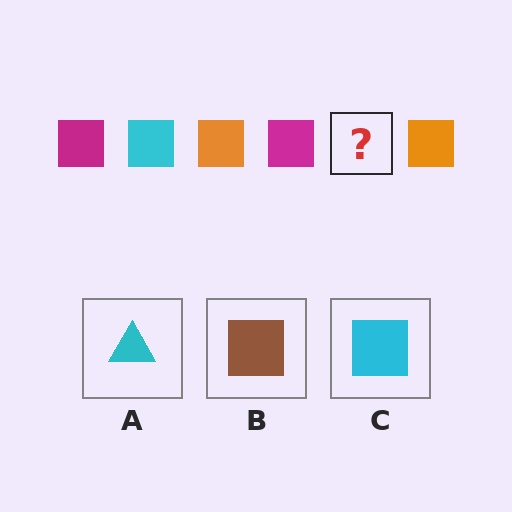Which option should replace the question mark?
Option C.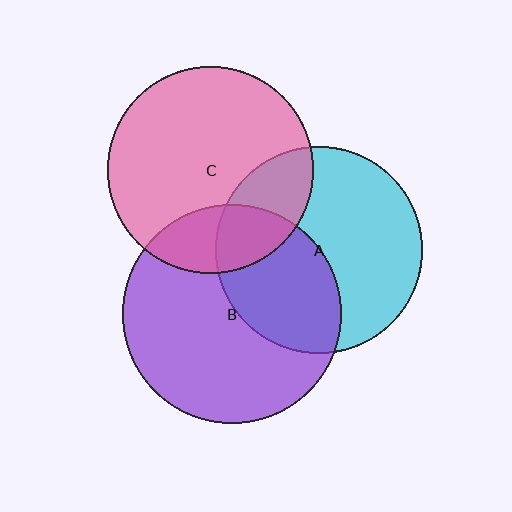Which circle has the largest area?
Circle B (purple).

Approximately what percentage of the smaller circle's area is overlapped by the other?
Approximately 20%.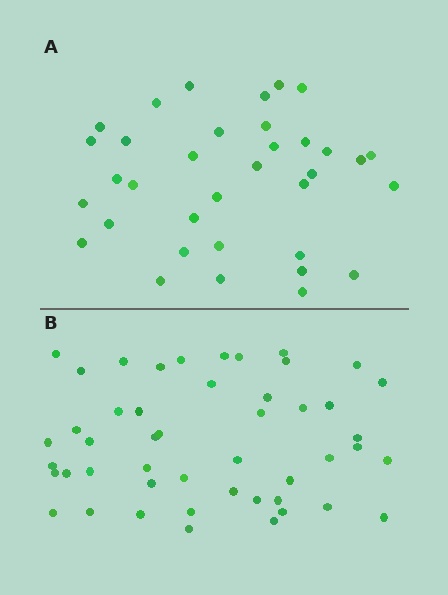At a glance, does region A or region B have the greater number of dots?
Region B (the bottom region) has more dots.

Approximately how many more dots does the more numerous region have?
Region B has approximately 15 more dots than region A.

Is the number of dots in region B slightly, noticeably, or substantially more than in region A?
Region B has noticeably more, but not dramatically so. The ratio is roughly 1.4 to 1.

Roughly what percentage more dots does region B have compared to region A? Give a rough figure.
About 35% more.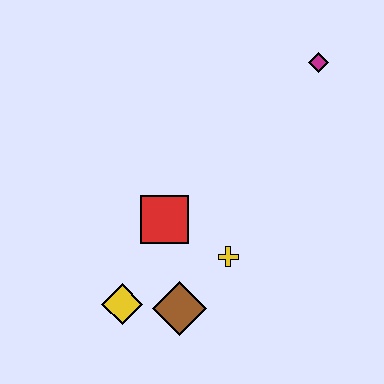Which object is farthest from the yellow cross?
The magenta diamond is farthest from the yellow cross.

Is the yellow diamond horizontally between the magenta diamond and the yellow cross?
No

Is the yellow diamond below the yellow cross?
Yes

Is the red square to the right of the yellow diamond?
Yes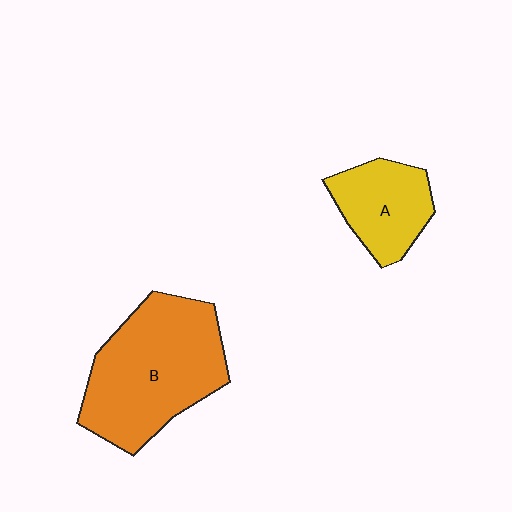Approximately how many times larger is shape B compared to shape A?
Approximately 2.0 times.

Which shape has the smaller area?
Shape A (yellow).